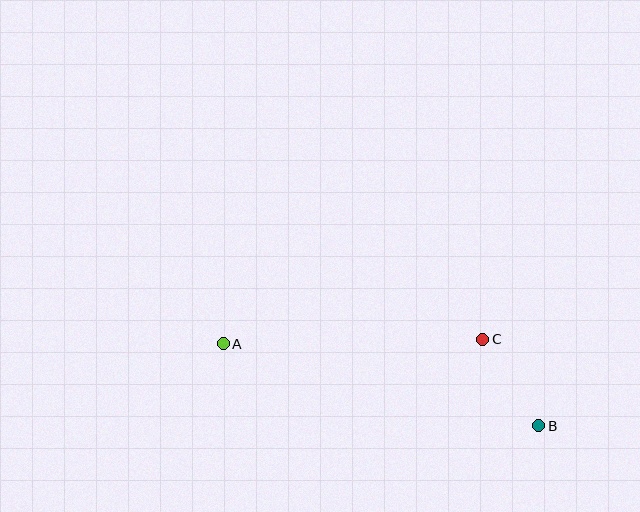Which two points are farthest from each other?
Points A and B are farthest from each other.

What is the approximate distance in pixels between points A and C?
The distance between A and C is approximately 260 pixels.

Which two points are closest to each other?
Points B and C are closest to each other.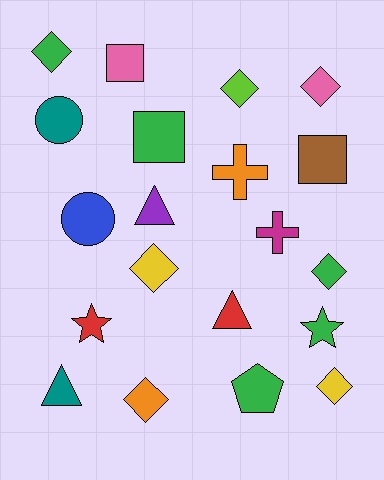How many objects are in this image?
There are 20 objects.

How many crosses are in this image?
There are 2 crosses.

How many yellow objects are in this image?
There are 2 yellow objects.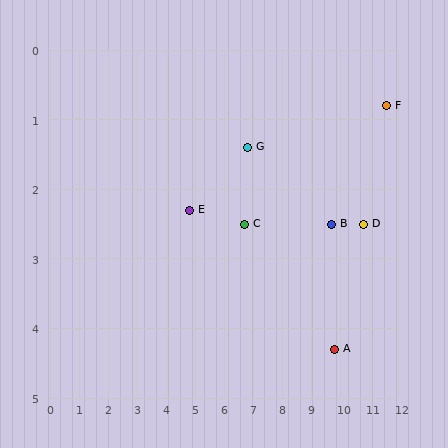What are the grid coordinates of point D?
Point D is at approximately (10.8, 2.5).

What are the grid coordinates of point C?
Point C is at approximately (6.7, 2.5).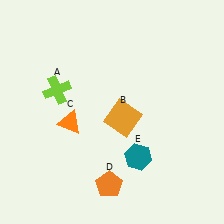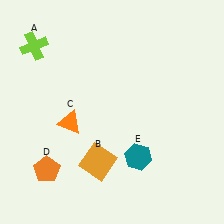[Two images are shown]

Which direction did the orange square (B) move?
The orange square (B) moved down.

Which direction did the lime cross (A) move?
The lime cross (A) moved up.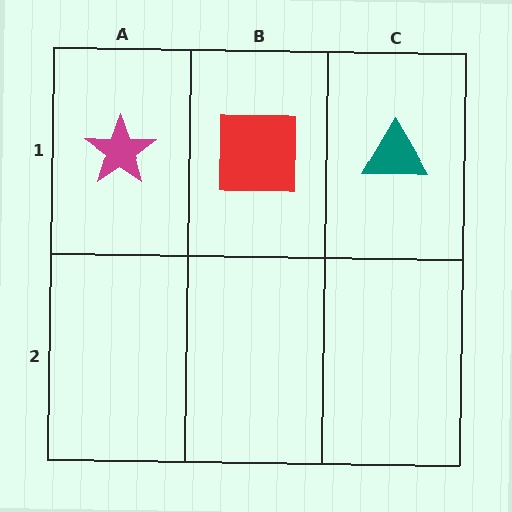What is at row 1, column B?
A red square.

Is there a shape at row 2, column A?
No, that cell is empty.